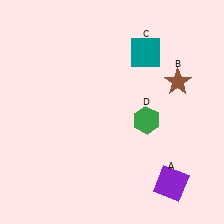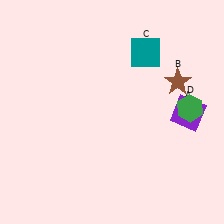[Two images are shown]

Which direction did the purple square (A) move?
The purple square (A) moved up.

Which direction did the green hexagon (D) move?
The green hexagon (D) moved right.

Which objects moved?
The objects that moved are: the purple square (A), the green hexagon (D).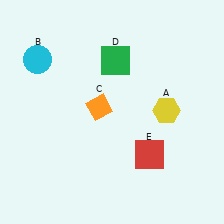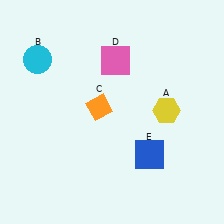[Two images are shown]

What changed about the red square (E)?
In Image 1, E is red. In Image 2, it changed to blue.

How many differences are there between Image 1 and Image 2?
There are 2 differences between the two images.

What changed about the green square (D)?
In Image 1, D is green. In Image 2, it changed to pink.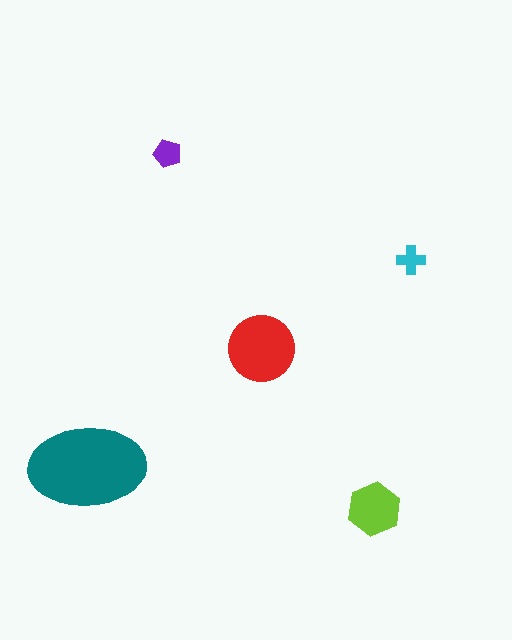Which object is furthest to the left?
The teal ellipse is leftmost.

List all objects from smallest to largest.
The cyan cross, the purple pentagon, the lime hexagon, the red circle, the teal ellipse.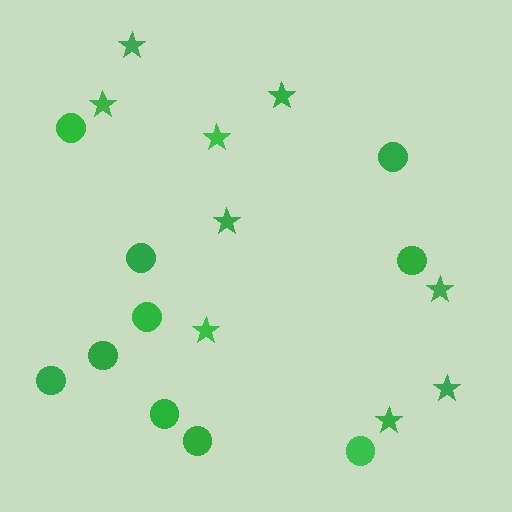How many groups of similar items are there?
There are 2 groups: one group of stars (9) and one group of circles (10).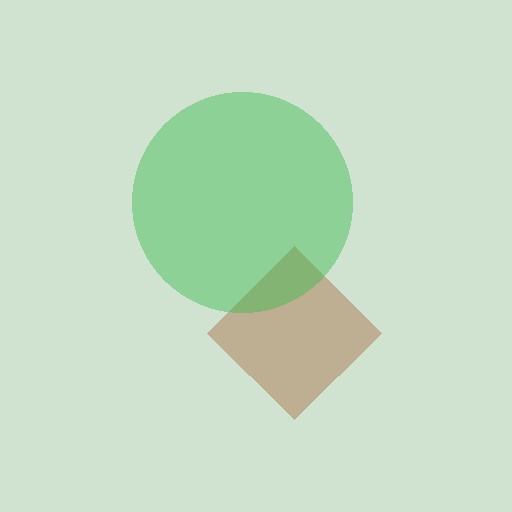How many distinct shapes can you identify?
There are 2 distinct shapes: a brown diamond, a green circle.